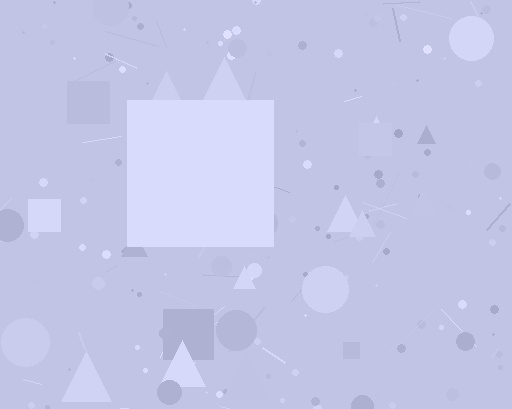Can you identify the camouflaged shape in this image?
The camouflaged shape is a square.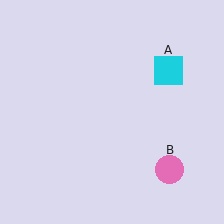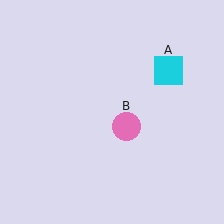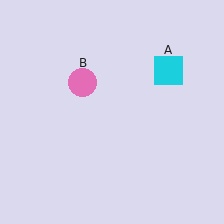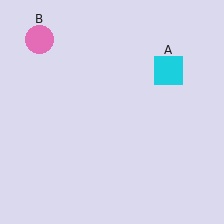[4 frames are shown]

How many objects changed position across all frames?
1 object changed position: pink circle (object B).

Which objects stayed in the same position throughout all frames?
Cyan square (object A) remained stationary.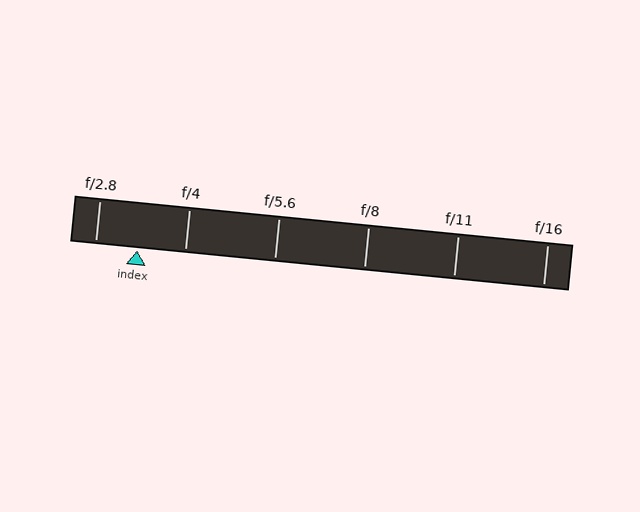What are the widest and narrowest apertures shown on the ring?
The widest aperture shown is f/2.8 and the narrowest is f/16.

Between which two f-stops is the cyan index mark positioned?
The index mark is between f/2.8 and f/4.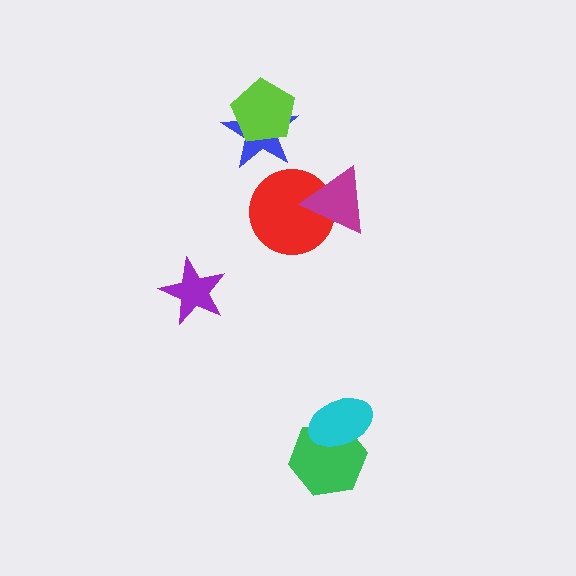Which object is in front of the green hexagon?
The cyan ellipse is in front of the green hexagon.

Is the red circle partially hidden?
Yes, it is partially covered by another shape.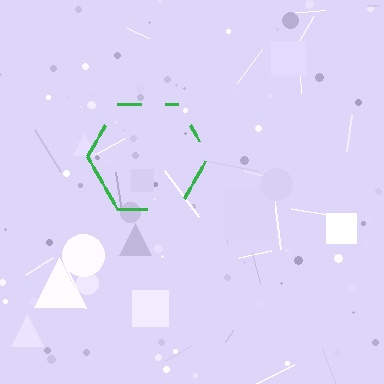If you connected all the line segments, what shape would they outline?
They would outline a hexagon.